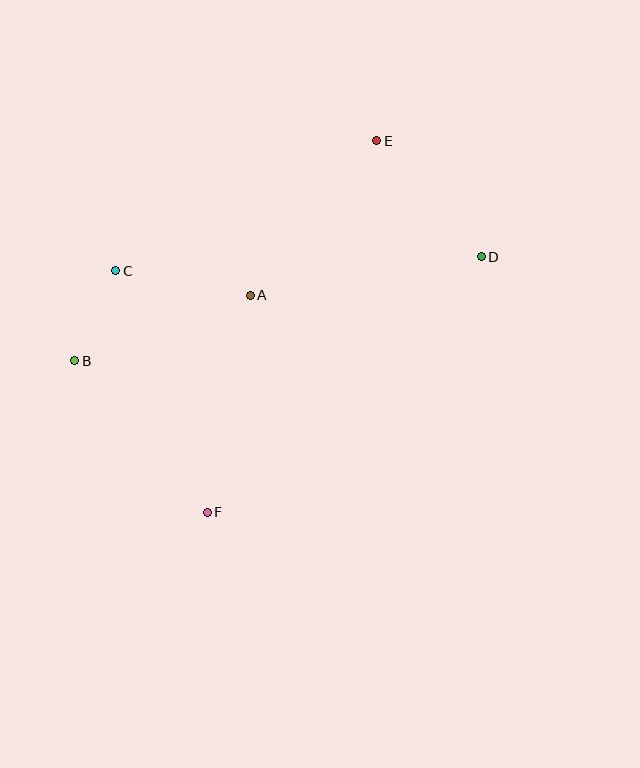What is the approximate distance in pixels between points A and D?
The distance between A and D is approximately 234 pixels.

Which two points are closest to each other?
Points B and C are closest to each other.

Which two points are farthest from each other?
Points B and D are farthest from each other.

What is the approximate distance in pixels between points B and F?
The distance between B and F is approximately 201 pixels.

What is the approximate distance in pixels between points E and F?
The distance between E and F is approximately 408 pixels.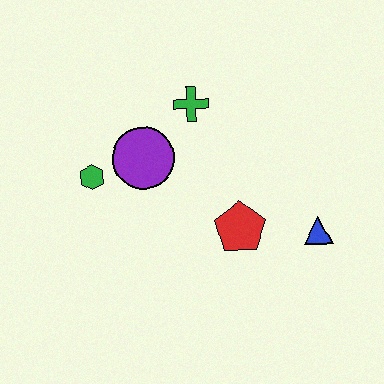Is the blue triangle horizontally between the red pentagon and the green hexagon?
No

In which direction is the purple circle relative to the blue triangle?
The purple circle is to the left of the blue triangle.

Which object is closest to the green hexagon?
The purple circle is closest to the green hexagon.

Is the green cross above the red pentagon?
Yes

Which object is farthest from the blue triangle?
The green hexagon is farthest from the blue triangle.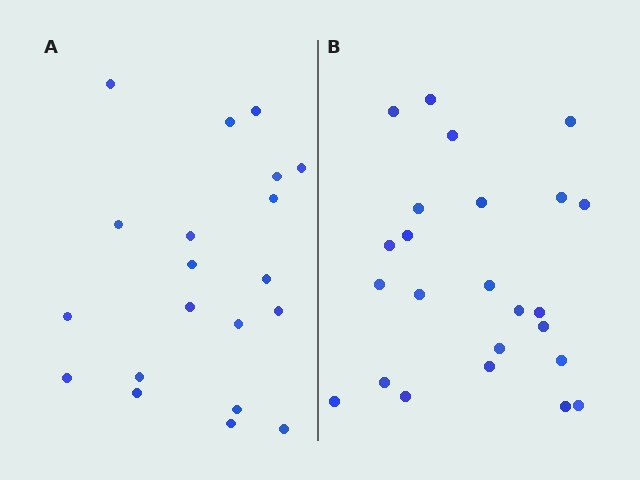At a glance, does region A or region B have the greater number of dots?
Region B (the right region) has more dots.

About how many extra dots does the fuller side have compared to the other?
Region B has about 4 more dots than region A.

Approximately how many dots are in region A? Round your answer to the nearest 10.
About 20 dots.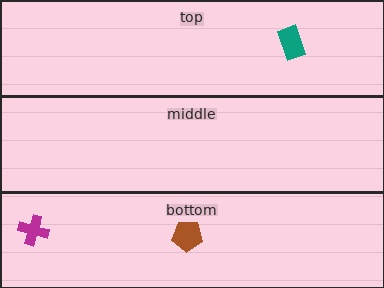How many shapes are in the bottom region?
2.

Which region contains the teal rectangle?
The top region.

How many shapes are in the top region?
1.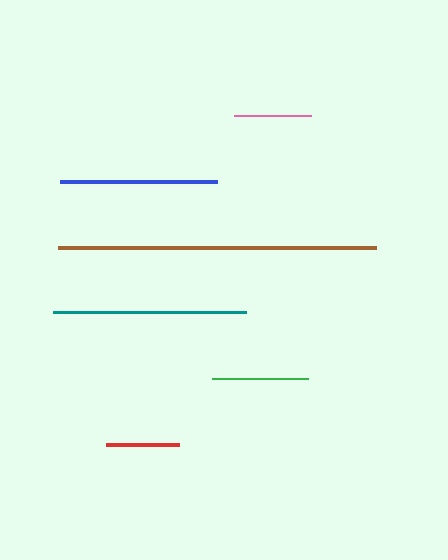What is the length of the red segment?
The red segment is approximately 73 pixels long.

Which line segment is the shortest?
The red line is the shortest at approximately 73 pixels.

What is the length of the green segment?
The green segment is approximately 97 pixels long.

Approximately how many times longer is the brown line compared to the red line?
The brown line is approximately 4.4 times the length of the red line.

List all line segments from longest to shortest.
From longest to shortest: brown, teal, blue, green, pink, red.